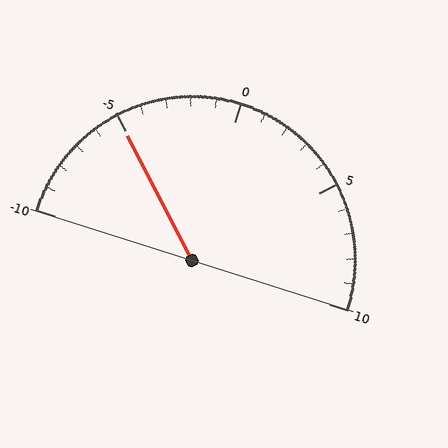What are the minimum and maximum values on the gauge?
The gauge ranges from -10 to 10.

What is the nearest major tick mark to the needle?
The nearest major tick mark is -5.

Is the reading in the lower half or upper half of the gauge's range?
The reading is in the lower half of the range (-10 to 10).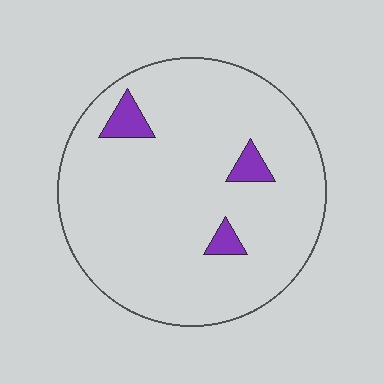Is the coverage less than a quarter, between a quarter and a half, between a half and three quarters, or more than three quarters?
Less than a quarter.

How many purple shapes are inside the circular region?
3.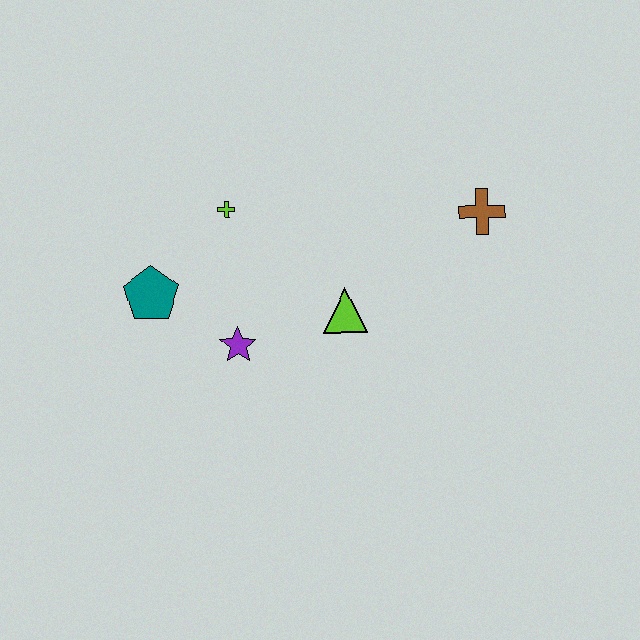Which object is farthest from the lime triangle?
The teal pentagon is farthest from the lime triangle.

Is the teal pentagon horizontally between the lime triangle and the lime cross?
No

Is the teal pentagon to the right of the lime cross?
No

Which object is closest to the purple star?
The teal pentagon is closest to the purple star.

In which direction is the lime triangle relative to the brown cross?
The lime triangle is to the left of the brown cross.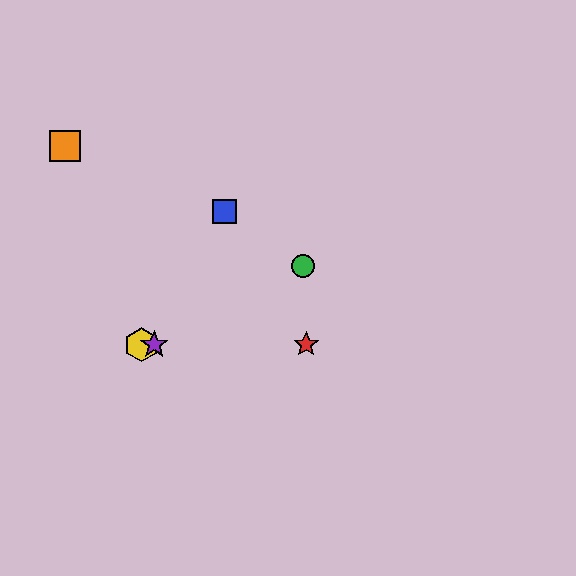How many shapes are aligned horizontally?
3 shapes (the red star, the yellow hexagon, the purple star) are aligned horizontally.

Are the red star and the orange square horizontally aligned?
No, the red star is at y≈345 and the orange square is at y≈146.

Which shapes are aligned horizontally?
The red star, the yellow hexagon, the purple star are aligned horizontally.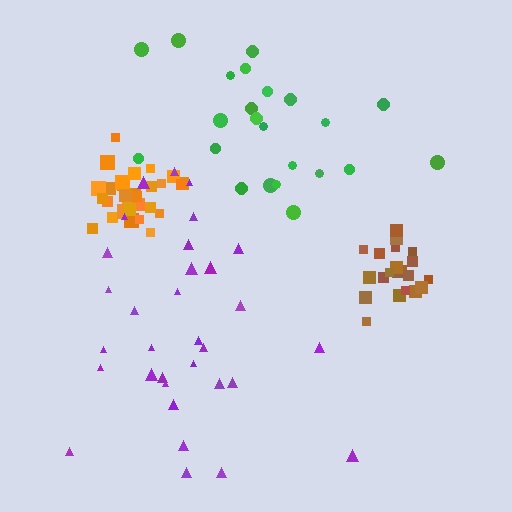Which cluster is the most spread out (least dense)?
Green.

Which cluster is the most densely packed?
Orange.